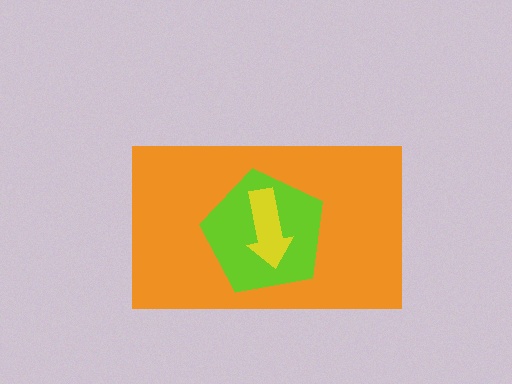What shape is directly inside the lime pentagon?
The yellow arrow.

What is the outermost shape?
The orange rectangle.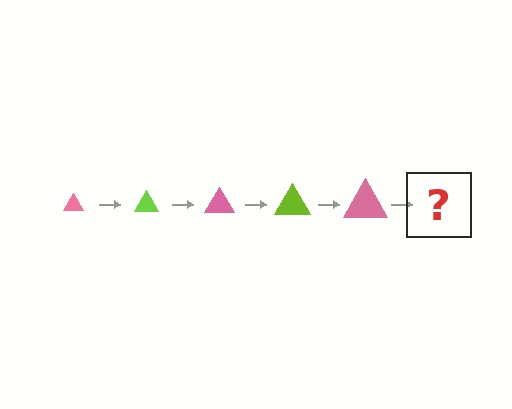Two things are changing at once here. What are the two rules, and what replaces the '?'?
The two rules are that the triangle grows larger each step and the color cycles through pink and lime. The '?' should be a lime triangle, larger than the previous one.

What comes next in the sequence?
The next element should be a lime triangle, larger than the previous one.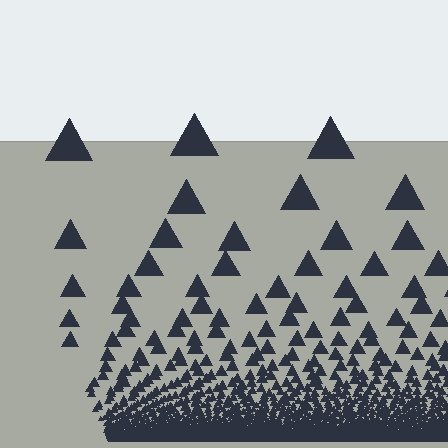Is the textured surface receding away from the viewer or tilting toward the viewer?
The surface appears to tilt toward the viewer. Texture elements get larger and sparser toward the top.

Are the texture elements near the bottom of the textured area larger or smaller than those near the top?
Smaller. The gradient is inverted — elements near the bottom are smaller and denser.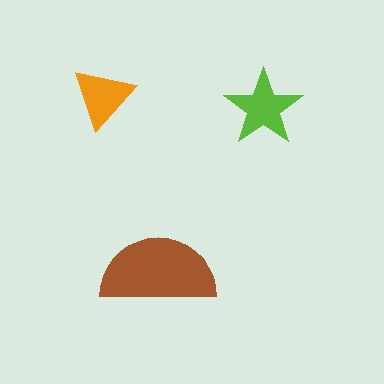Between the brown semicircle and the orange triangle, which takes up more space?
The brown semicircle.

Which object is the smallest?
The orange triangle.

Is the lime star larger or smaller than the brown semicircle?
Smaller.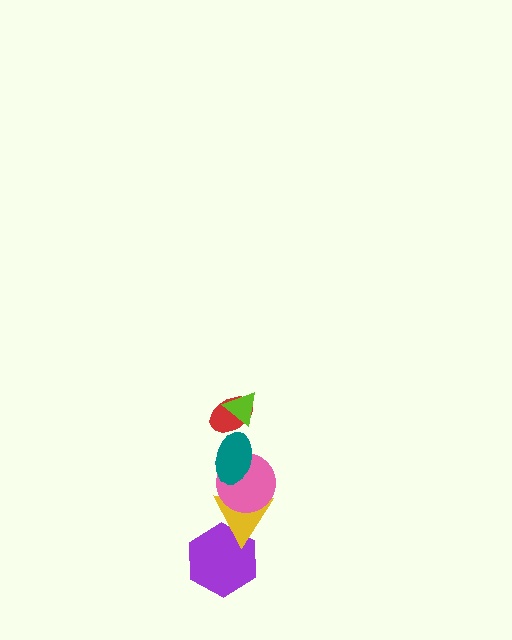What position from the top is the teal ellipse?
The teal ellipse is 3rd from the top.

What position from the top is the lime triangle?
The lime triangle is 1st from the top.